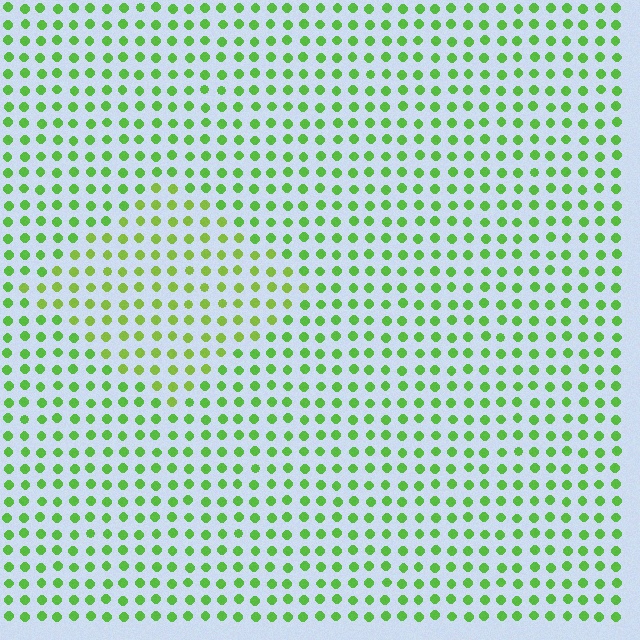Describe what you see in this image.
The image is filled with small lime elements in a uniform arrangement. A diamond-shaped region is visible where the elements are tinted to a slightly different hue, forming a subtle color boundary.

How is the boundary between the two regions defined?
The boundary is defined purely by a slight shift in hue (about 21 degrees). Spacing, size, and orientation are identical on both sides.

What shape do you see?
I see a diamond.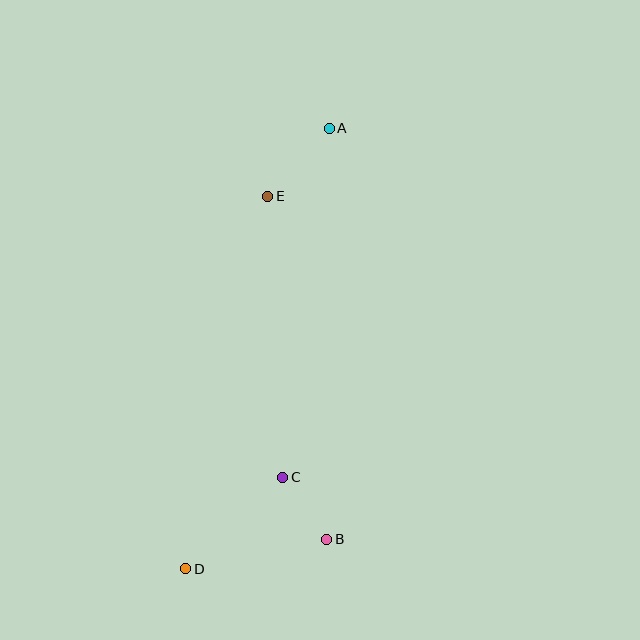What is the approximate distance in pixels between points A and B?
The distance between A and B is approximately 411 pixels.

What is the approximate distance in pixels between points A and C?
The distance between A and C is approximately 352 pixels.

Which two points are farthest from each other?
Points A and D are farthest from each other.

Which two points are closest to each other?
Points B and C are closest to each other.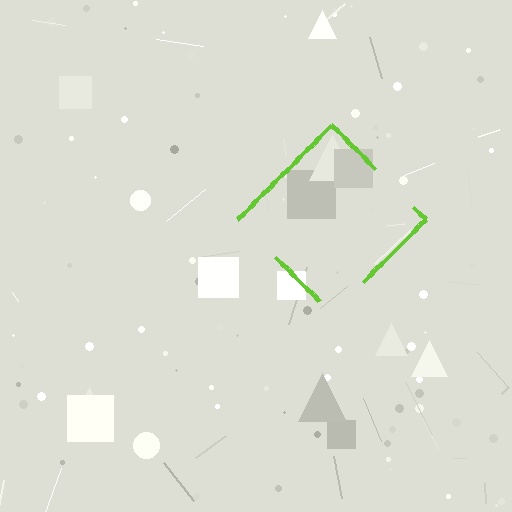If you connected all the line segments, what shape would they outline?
They would outline a diamond.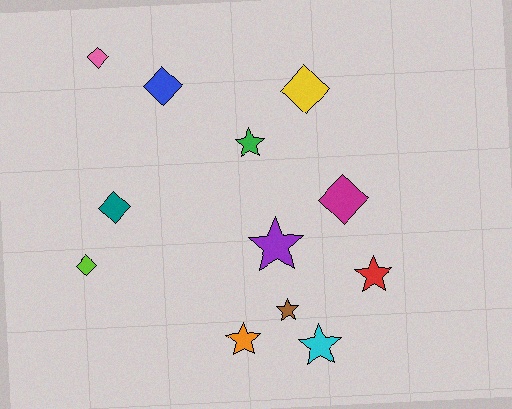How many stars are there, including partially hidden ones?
There are 6 stars.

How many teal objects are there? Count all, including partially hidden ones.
There is 1 teal object.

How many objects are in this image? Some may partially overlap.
There are 12 objects.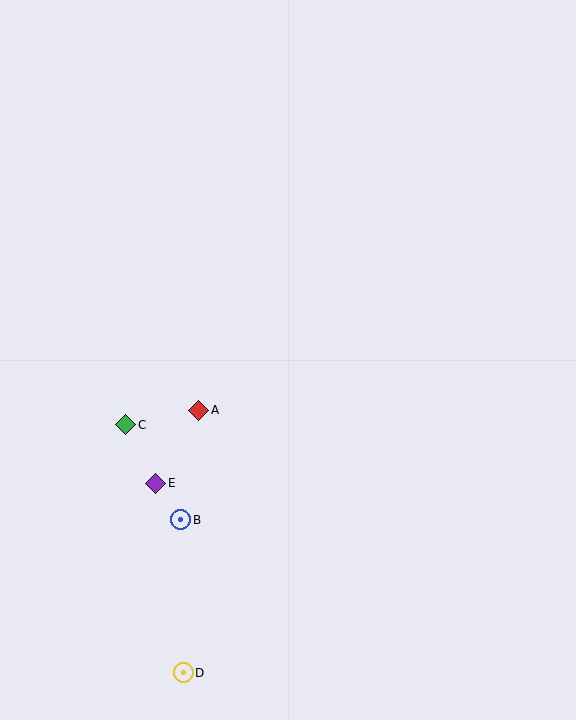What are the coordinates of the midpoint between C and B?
The midpoint between C and B is at (153, 472).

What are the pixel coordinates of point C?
Point C is at (126, 425).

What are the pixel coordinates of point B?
Point B is at (181, 520).